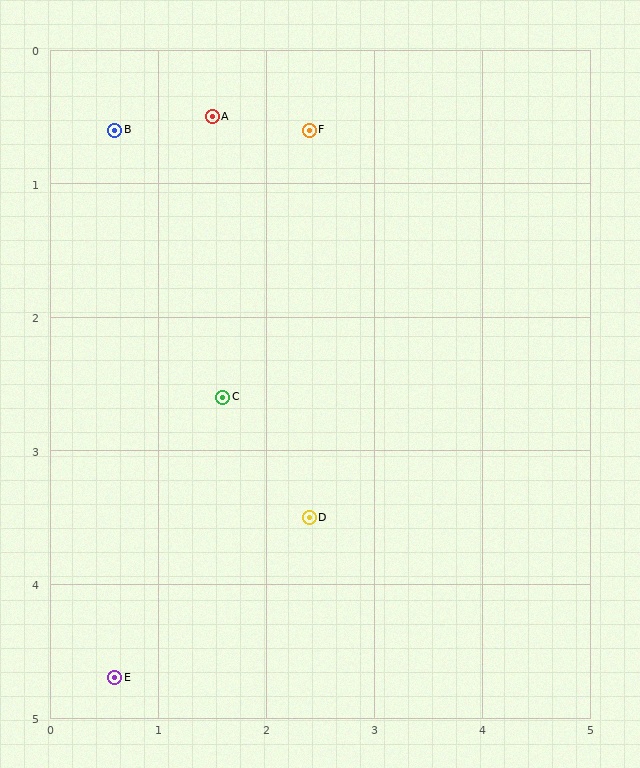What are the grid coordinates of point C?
Point C is at approximately (1.6, 2.6).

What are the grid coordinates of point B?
Point B is at approximately (0.6, 0.6).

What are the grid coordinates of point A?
Point A is at approximately (1.5, 0.5).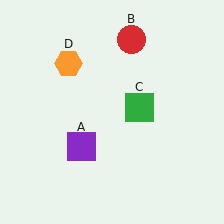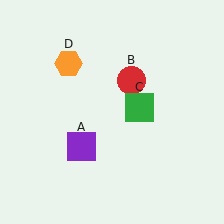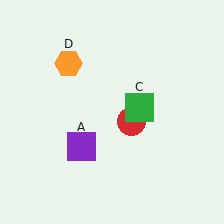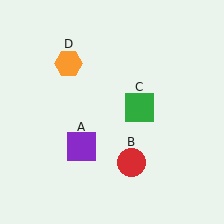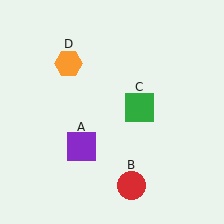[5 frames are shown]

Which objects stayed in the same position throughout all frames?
Purple square (object A) and green square (object C) and orange hexagon (object D) remained stationary.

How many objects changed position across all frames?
1 object changed position: red circle (object B).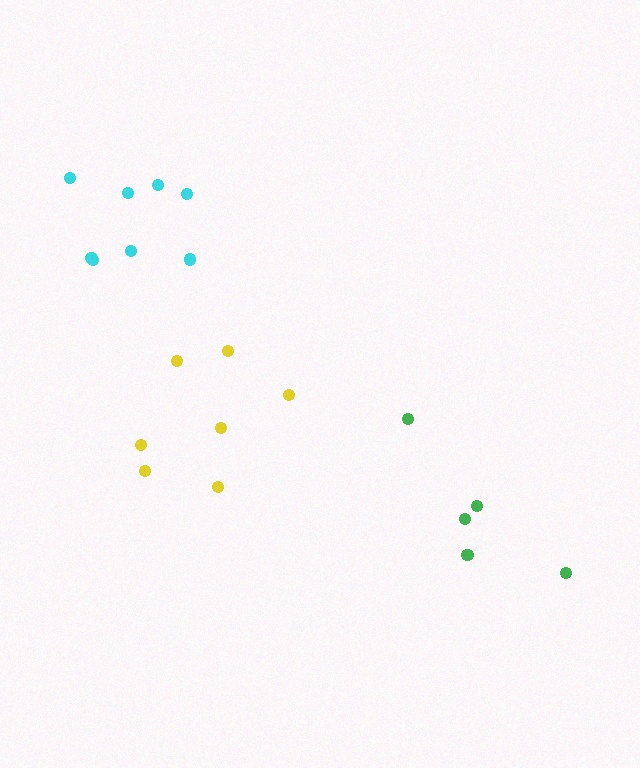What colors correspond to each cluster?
The clusters are colored: yellow, cyan, green.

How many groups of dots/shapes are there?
There are 3 groups.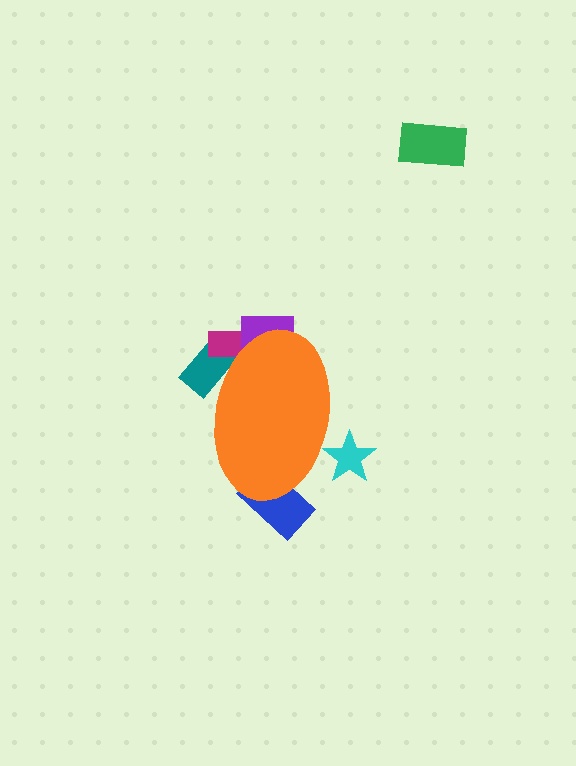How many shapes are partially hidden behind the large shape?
5 shapes are partially hidden.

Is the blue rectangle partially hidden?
Yes, the blue rectangle is partially hidden behind the orange ellipse.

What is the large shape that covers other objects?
An orange ellipse.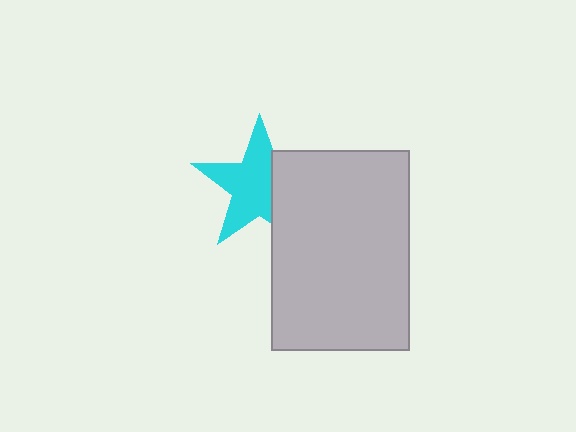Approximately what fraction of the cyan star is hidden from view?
Roughly 33% of the cyan star is hidden behind the light gray rectangle.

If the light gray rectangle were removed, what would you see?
You would see the complete cyan star.